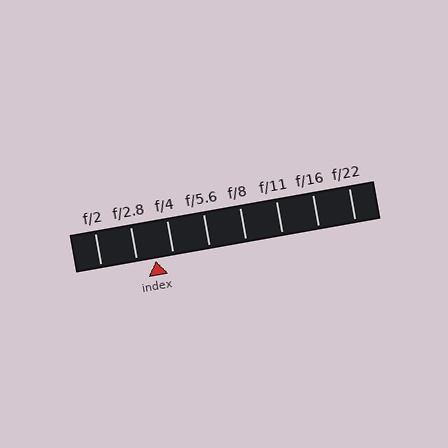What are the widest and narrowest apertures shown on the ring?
The widest aperture shown is f/2 and the narrowest is f/22.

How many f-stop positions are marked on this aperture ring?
There are 8 f-stop positions marked.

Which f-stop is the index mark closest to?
The index mark is closest to f/2.8.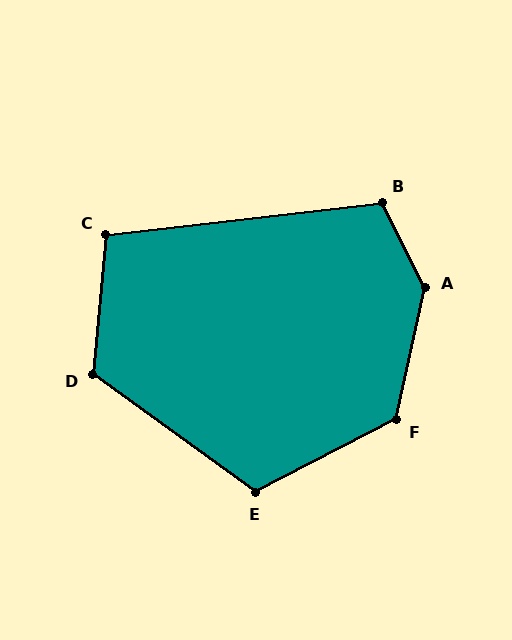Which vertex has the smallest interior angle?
C, at approximately 102 degrees.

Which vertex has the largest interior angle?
A, at approximately 141 degrees.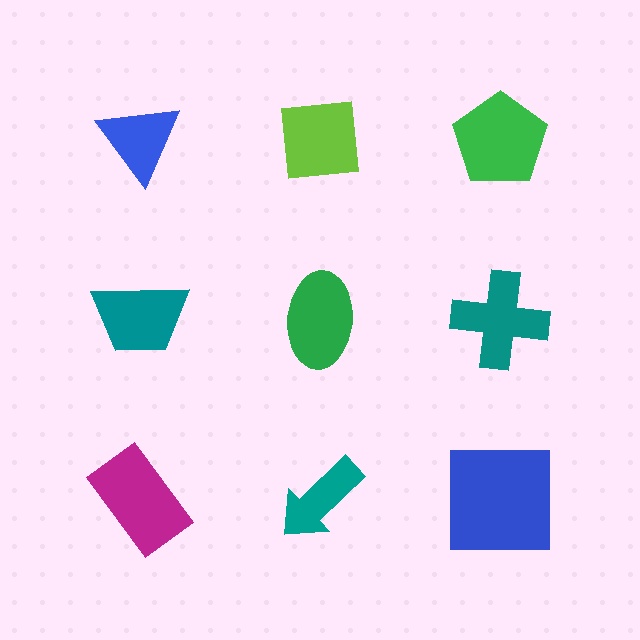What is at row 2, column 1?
A teal trapezoid.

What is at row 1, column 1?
A blue triangle.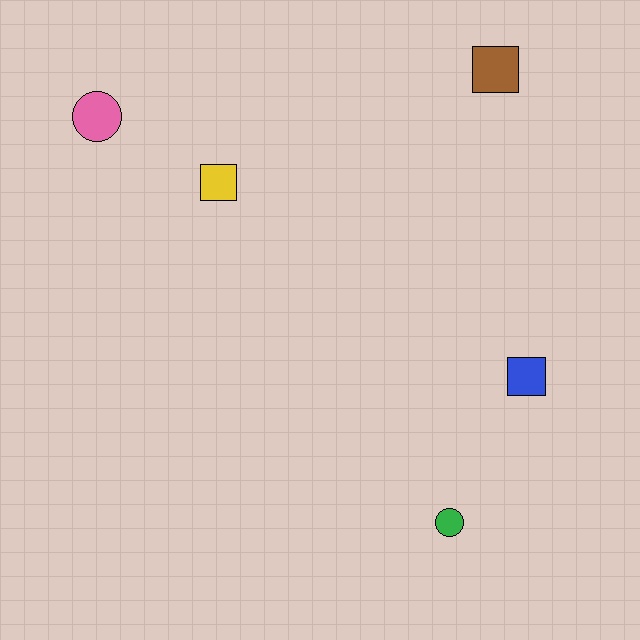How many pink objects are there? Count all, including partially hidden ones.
There is 1 pink object.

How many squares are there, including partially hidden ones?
There are 3 squares.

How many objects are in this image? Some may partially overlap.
There are 5 objects.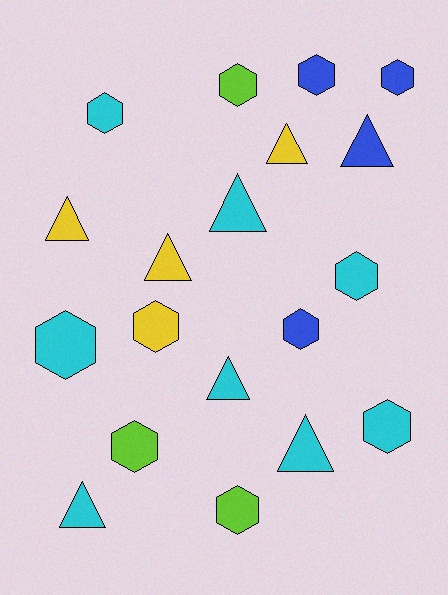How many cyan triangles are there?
There are 4 cyan triangles.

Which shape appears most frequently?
Hexagon, with 11 objects.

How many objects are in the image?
There are 19 objects.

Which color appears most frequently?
Cyan, with 8 objects.